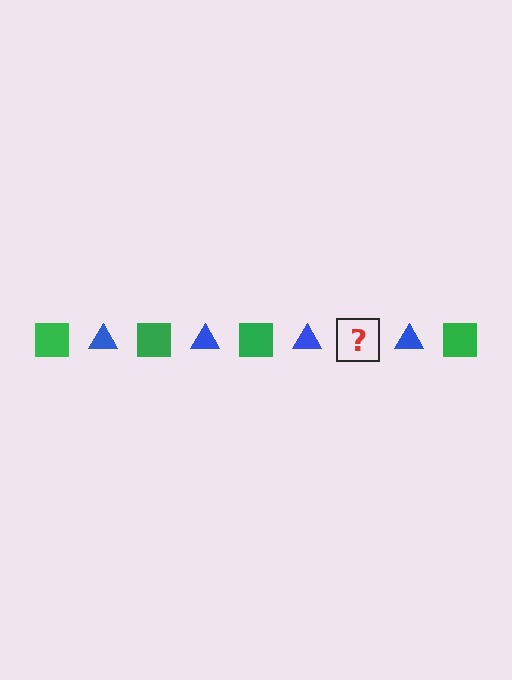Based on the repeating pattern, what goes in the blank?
The blank should be a green square.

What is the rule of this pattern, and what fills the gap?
The rule is that the pattern alternates between green square and blue triangle. The gap should be filled with a green square.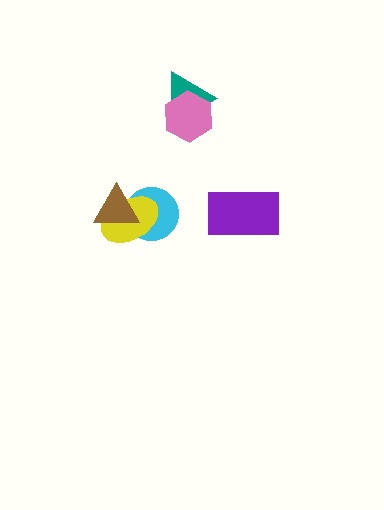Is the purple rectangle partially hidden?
No, no other shape covers it.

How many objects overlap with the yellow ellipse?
2 objects overlap with the yellow ellipse.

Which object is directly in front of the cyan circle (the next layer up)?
The yellow ellipse is directly in front of the cyan circle.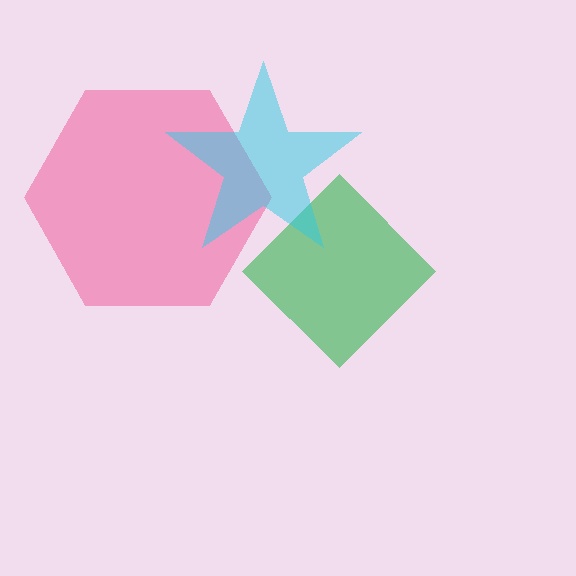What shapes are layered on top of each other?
The layered shapes are: a pink hexagon, a green diamond, a cyan star.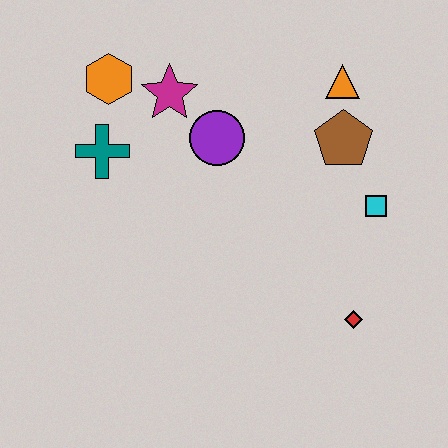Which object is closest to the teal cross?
The orange hexagon is closest to the teal cross.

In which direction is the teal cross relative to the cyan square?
The teal cross is to the left of the cyan square.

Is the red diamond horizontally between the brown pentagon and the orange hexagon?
No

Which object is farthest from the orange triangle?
The teal cross is farthest from the orange triangle.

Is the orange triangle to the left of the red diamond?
Yes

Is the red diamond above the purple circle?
No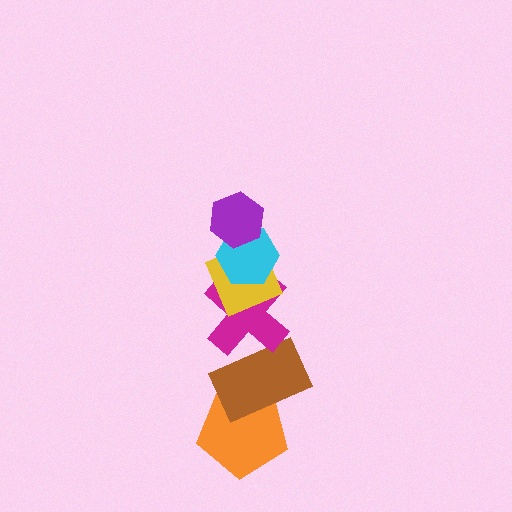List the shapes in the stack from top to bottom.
From top to bottom: the purple hexagon, the cyan hexagon, the yellow diamond, the magenta cross, the brown rectangle, the orange pentagon.